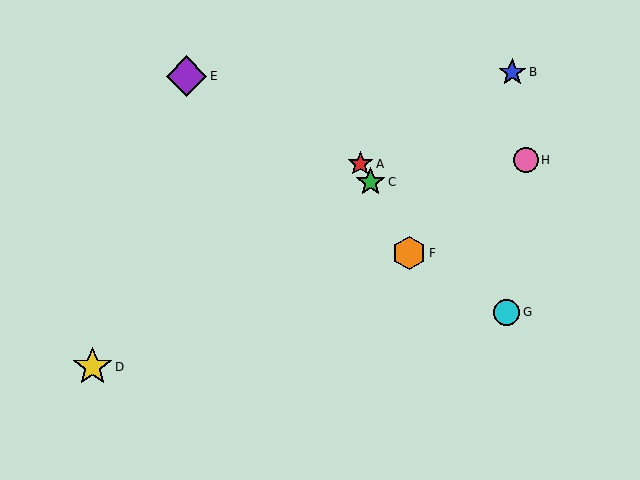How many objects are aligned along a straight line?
3 objects (A, C, F) are aligned along a straight line.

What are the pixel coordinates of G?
Object G is at (506, 312).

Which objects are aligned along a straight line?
Objects A, C, F are aligned along a straight line.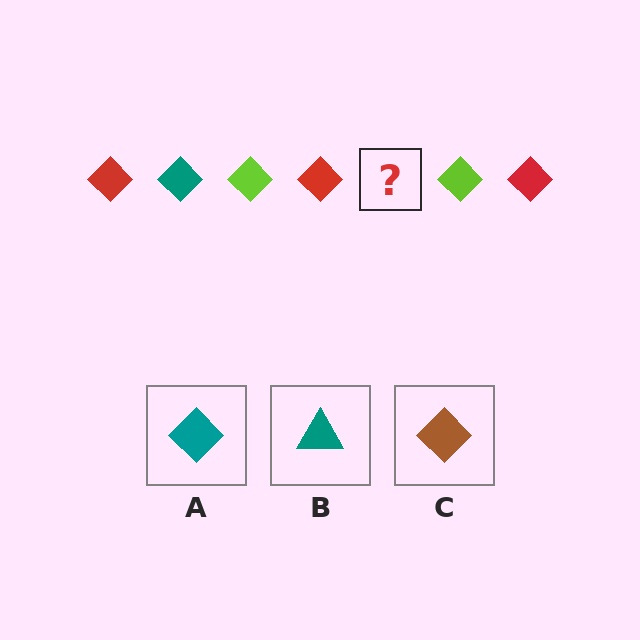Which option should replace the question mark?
Option A.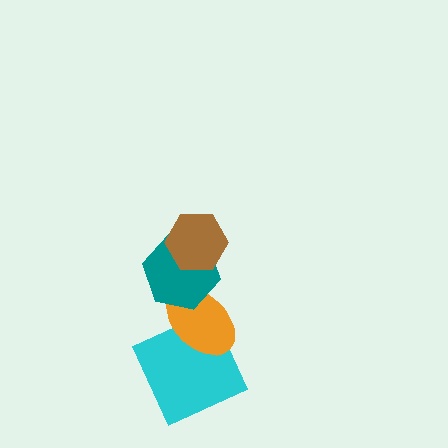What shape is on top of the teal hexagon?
The brown hexagon is on top of the teal hexagon.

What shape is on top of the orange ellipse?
The teal hexagon is on top of the orange ellipse.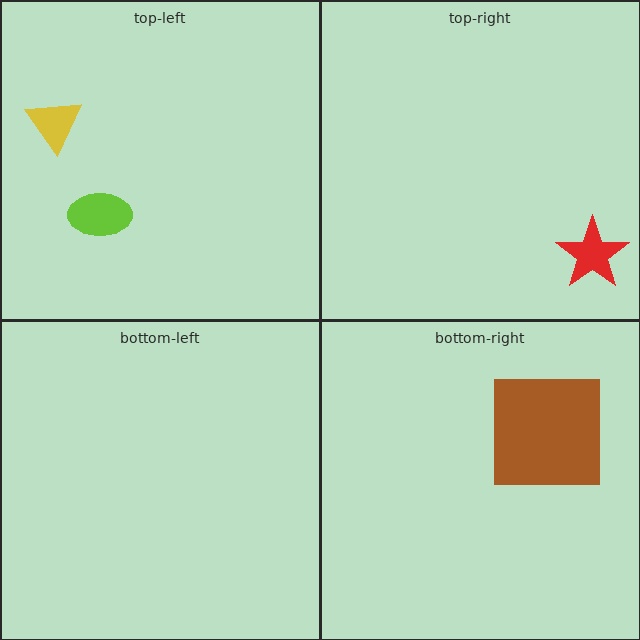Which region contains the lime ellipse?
The top-left region.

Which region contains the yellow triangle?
The top-left region.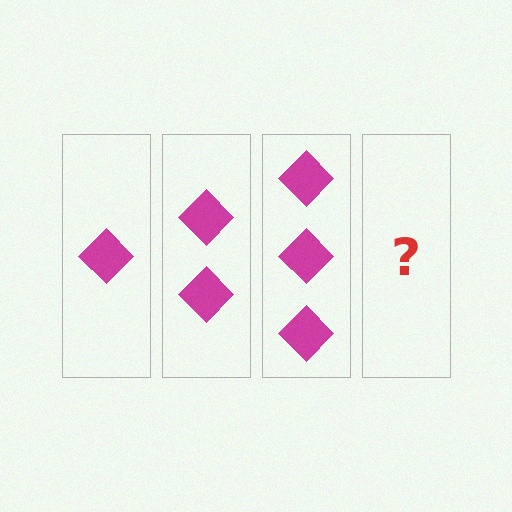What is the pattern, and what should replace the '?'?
The pattern is that each step adds one more diamond. The '?' should be 4 diamonds.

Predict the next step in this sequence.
The next step is 4 diamonds.